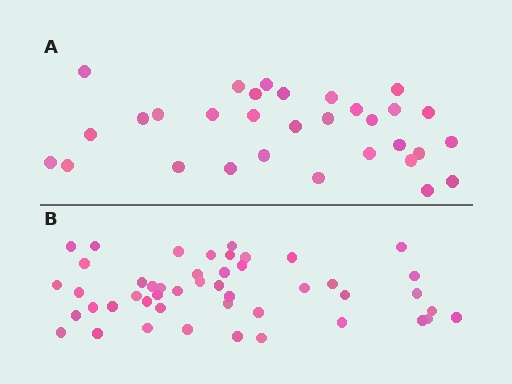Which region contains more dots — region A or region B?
Region B (the bottom region) has more dots.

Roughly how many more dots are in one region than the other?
Region B has approximately 15 more dots than region A.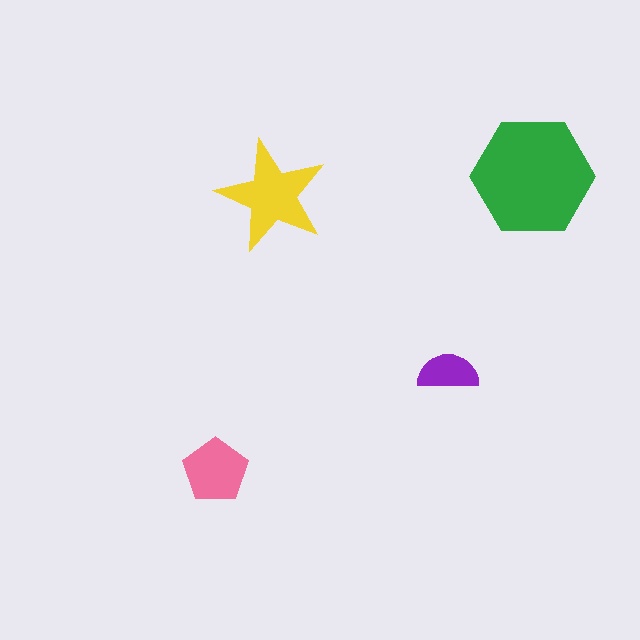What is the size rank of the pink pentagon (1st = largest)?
3rd.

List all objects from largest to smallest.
The green hexagon, the yellow star, the pink pentagon, the purple semicircle.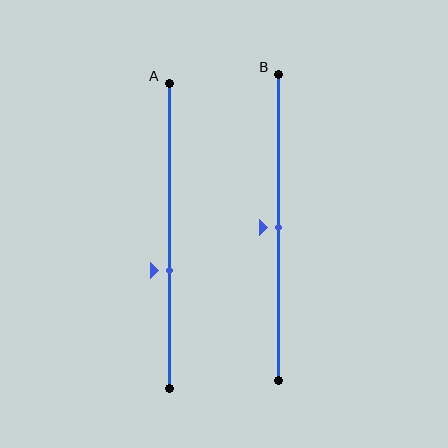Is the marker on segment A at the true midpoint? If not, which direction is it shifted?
No, the marker on segment A is shifted downward by about 12% of the segment length.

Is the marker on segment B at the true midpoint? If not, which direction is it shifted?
Yes, the marker on segment B is at the true midpoint.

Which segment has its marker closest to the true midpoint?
Segment B has its marker closest to the true midpoint.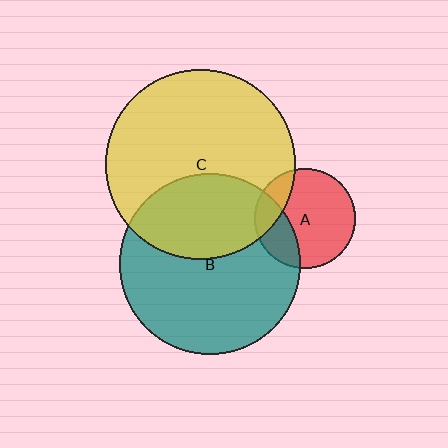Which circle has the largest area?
Circle C (yellow).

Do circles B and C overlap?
Yes.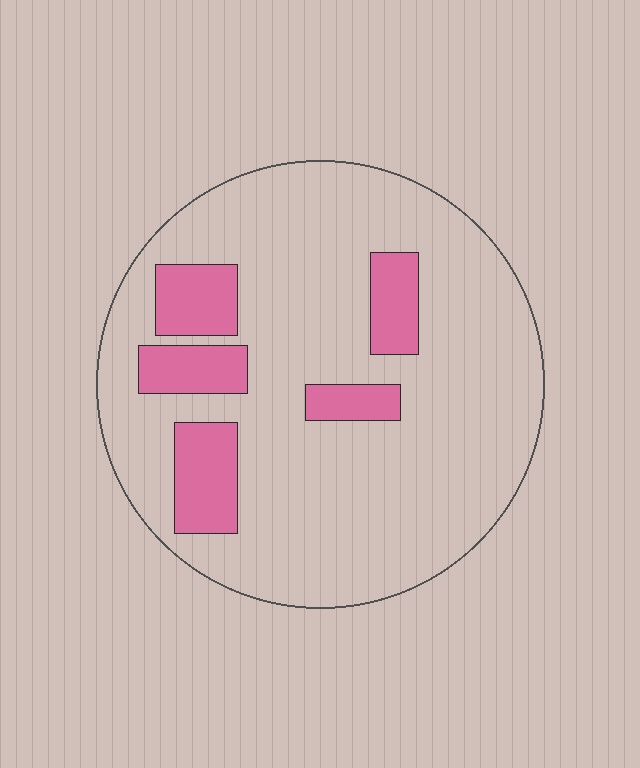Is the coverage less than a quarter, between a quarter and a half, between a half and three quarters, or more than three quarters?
Less than a quarter.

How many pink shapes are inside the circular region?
5.